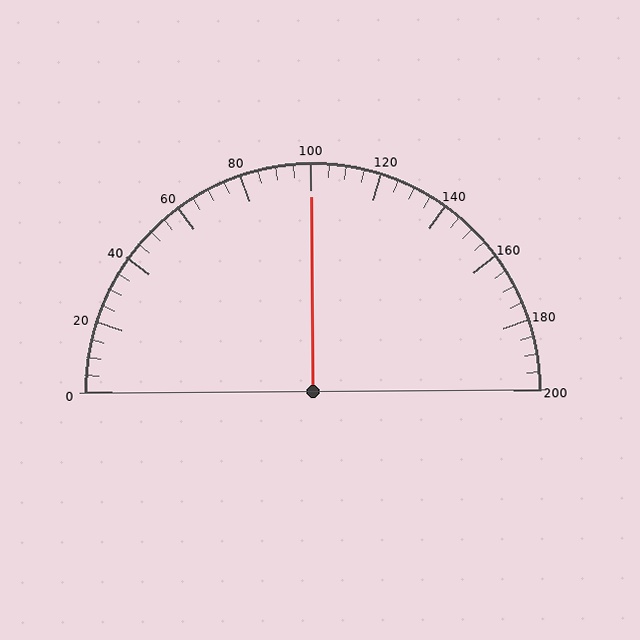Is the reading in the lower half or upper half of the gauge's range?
The reading is in the upper half of the range (0 to 200).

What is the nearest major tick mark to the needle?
The nearest major tick mark is 100.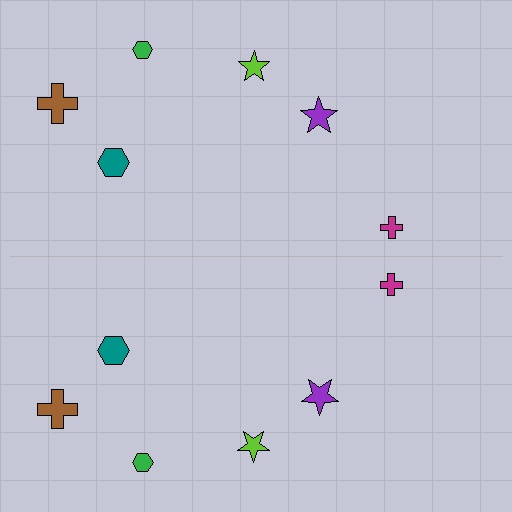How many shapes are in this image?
There are 12 shapes in this image.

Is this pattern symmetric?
Yes, this pattern has bilateral (reflection) symmetry.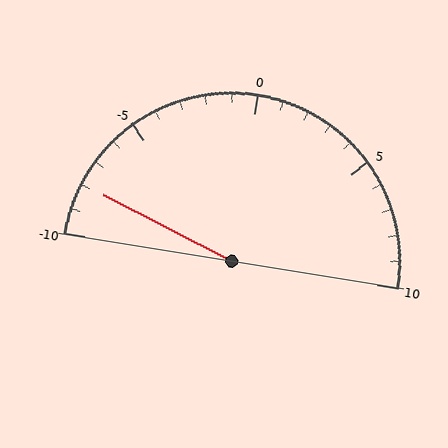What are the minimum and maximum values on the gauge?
The gauge ranges from -10 to 10.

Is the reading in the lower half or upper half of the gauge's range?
The reading is in the lower half of the range (-10 to 10).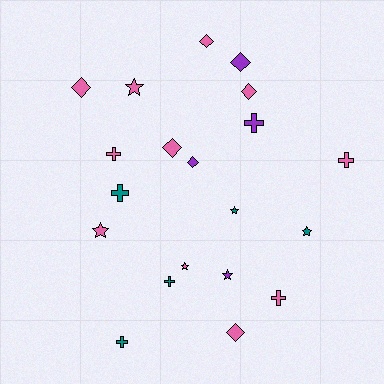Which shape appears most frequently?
Diamond, with 7 objects.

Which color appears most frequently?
Pink, with 11 objects.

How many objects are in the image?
There are 20 objects.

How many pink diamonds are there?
There are 5 pink diamonds.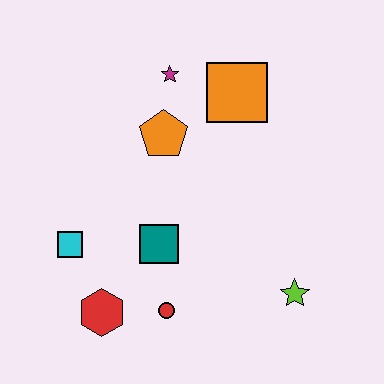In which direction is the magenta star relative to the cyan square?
The magenta star is above the cyan square.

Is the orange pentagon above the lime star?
Yes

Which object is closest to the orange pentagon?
The magenta star is closest to the orange pentagon.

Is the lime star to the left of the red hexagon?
No